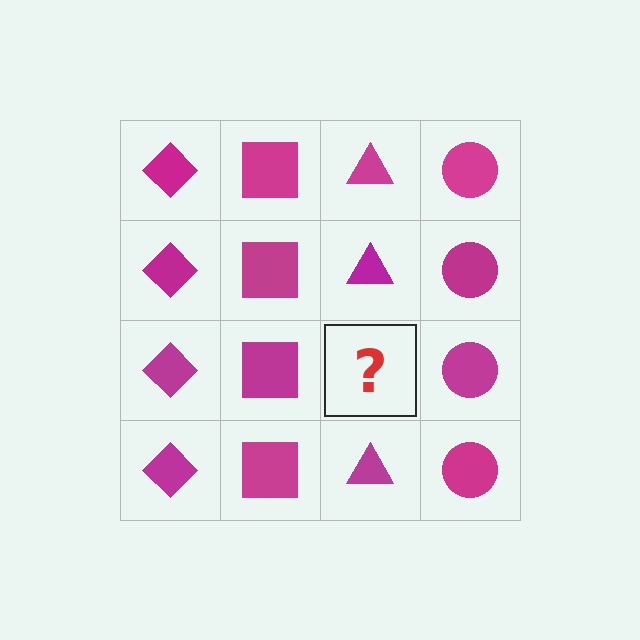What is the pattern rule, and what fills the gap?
The rule is that each column has a consistent shape. The gap should be filled with a magenta triangle.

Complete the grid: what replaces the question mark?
The question mark should be replaced with a magenta triangle.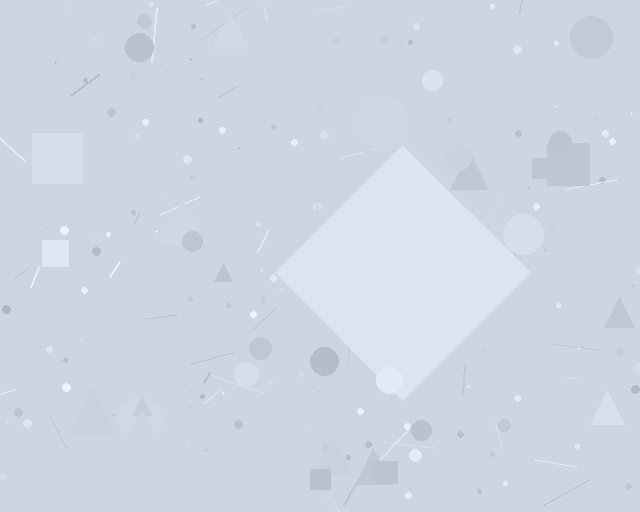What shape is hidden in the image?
A diamond is hidden in the image.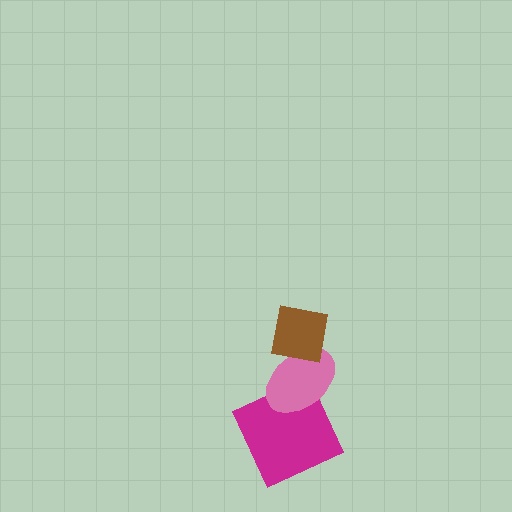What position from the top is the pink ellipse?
The pink ellipse is 2nd from the top.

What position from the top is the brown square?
The brown square is 1st from the top.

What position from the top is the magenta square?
The magenta square is 3rd from the top.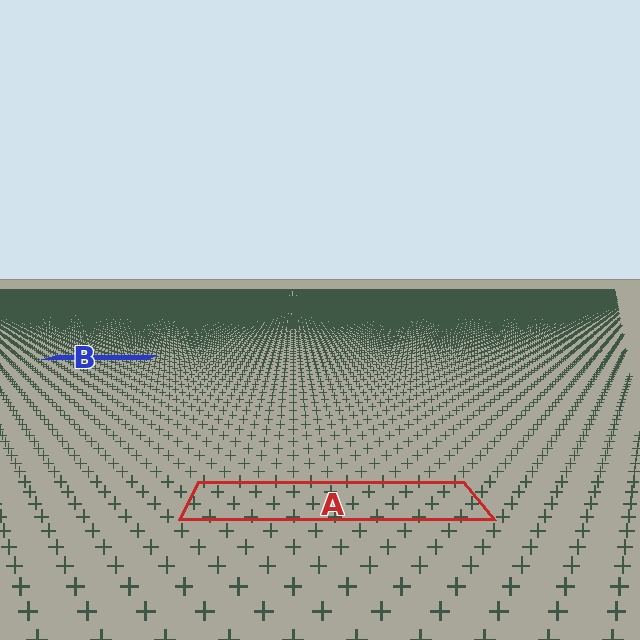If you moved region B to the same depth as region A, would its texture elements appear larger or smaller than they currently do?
They would appear larger. At a closer depth, the same texture elements are projected at a bigger on-screen size.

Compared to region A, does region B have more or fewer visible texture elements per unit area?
Region B has more texture elements per unit area — they are packed more densely because it is farther away.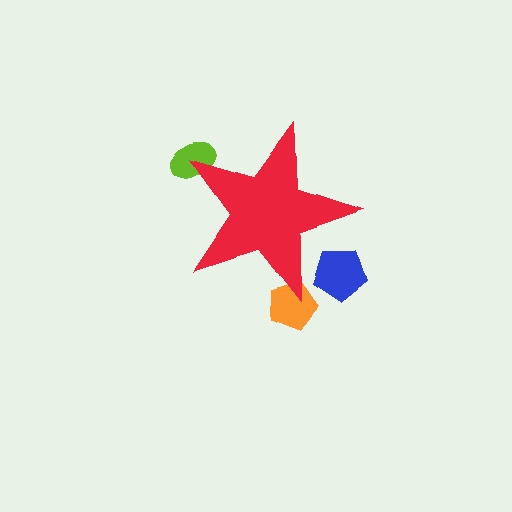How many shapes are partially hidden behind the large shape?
3 shapes are partially hidden.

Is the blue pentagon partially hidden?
Yes, the blue pentagon is partially hidden behind the red star.